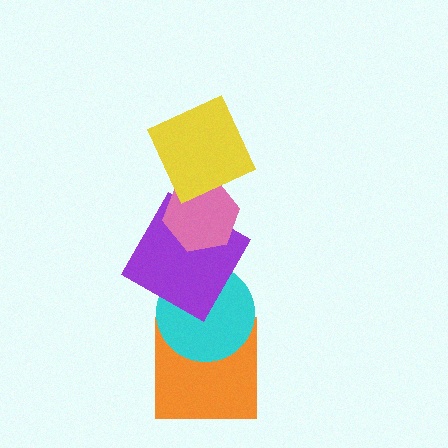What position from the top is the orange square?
The orange square is 5th from the top.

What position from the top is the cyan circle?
The cyan circle is 4th from the top.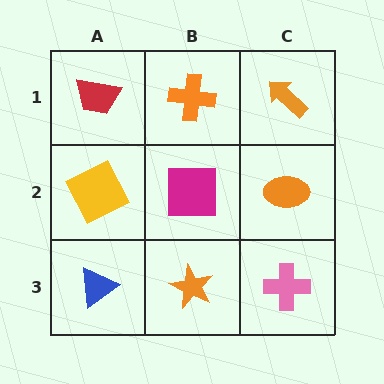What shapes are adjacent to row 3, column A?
A yellow square (row 2, column A), an orange star (row 3, column B).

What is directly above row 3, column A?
A yellow square.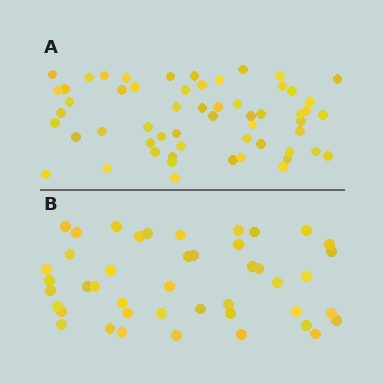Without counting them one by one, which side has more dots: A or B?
Region A (the top region) has more dots.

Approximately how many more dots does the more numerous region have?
Region A has approximately 15 more dots than region B.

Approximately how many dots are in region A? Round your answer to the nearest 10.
About 60 dots. (The exact count is 57, which rounds to 60.)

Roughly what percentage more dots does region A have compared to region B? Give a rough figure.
About 30% more.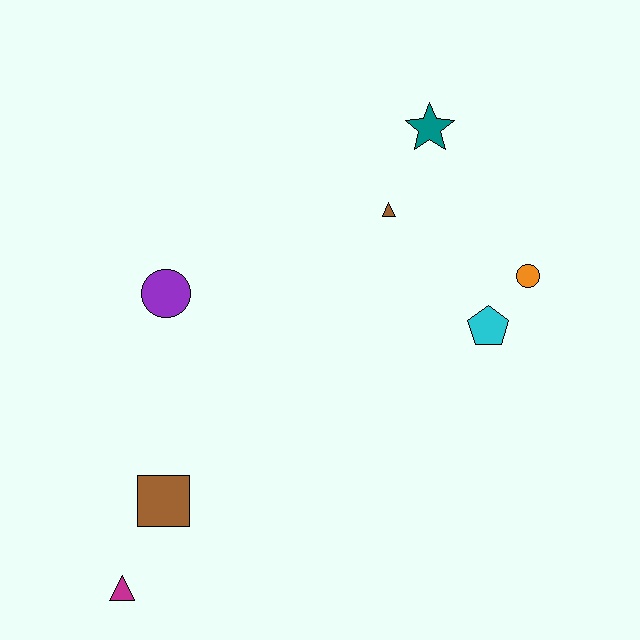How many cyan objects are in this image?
There is 1 cyan object.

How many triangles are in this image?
There are 2 triangles.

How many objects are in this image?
There are 7 objects.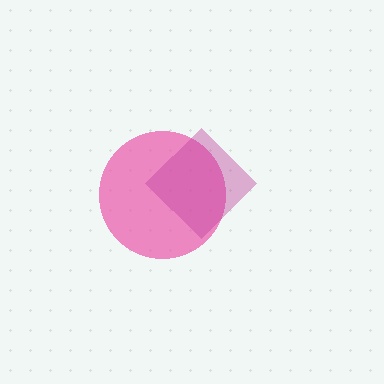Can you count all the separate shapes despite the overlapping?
Yes, there are 2 separate shapes.